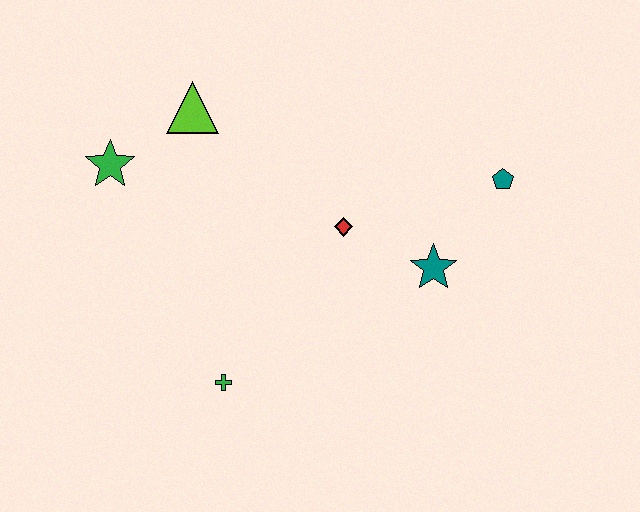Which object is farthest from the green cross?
The teal pentagon is farthest from the green cross.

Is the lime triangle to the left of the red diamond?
Yes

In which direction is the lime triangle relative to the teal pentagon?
The lime triangle is to the left of the teal pentagon.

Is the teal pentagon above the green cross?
Yes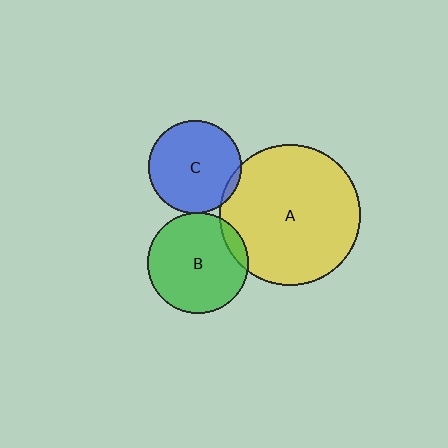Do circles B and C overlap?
Yes.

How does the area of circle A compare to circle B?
Approximately 2.0 times.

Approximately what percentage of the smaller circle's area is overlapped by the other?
Approximately 5%.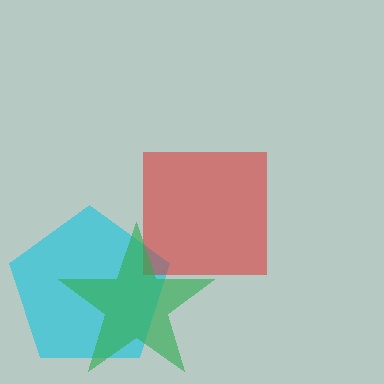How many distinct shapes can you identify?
There are 3 distinct shapes: a cyan pentagon, a red square, a green star.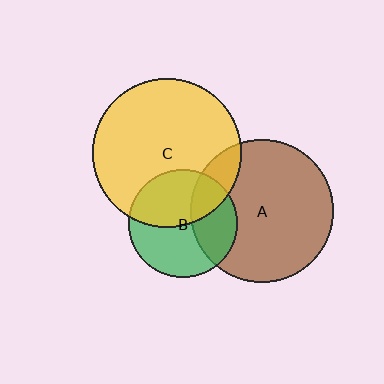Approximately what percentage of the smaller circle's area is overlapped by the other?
Approximately 45%.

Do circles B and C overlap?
Yes.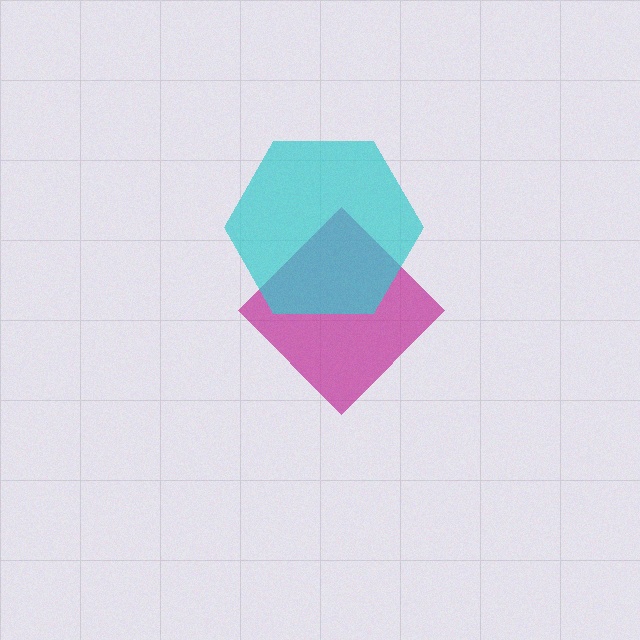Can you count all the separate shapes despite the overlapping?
Yes, there are 2 separate shapes.